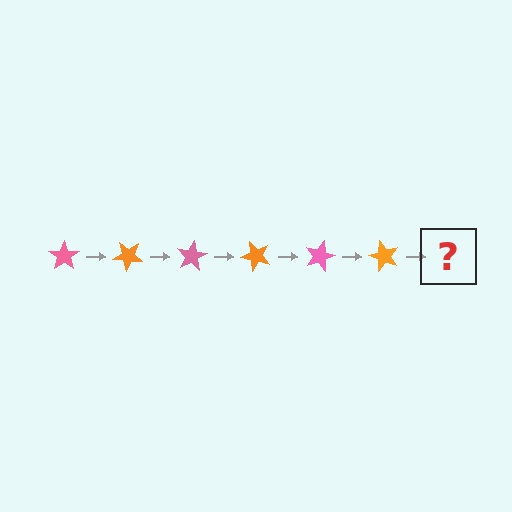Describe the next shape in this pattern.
It should be a pink star, rotated 240 degrees from the start.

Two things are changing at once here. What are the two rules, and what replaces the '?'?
The two rules are that it rotates 40 degrees each step and the color cycles through pink and orange. The '?' should be a pink star, rotated 240 degrees from the start.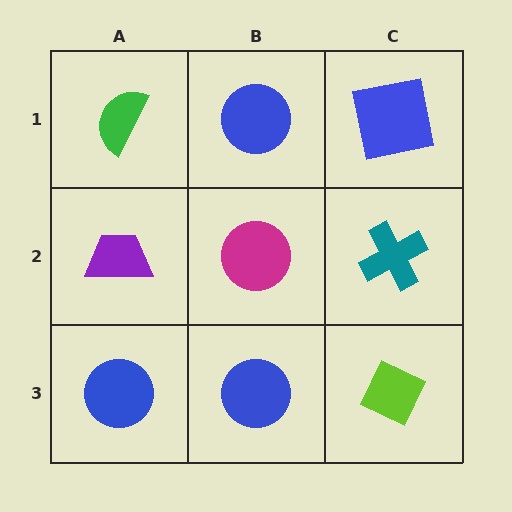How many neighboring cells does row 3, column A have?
2.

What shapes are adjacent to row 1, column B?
A magenta circle (row 2, column B), a green semicircle (row 1, column A), a blue square (row 1, column C).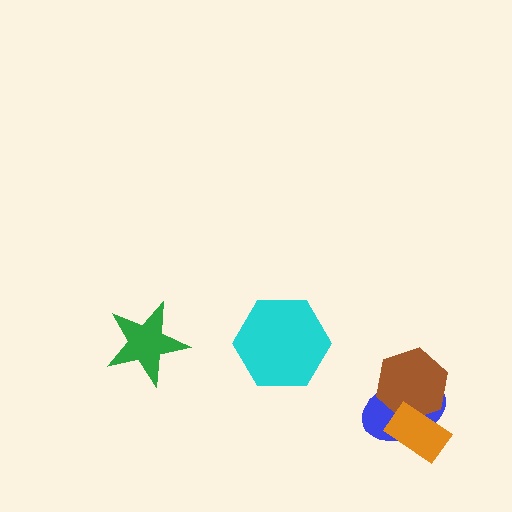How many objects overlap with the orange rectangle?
2 objects overlap with the orange rectangle.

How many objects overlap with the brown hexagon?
2 objects overlap with the brown hexagon.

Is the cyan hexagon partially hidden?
No, no other shape covers it.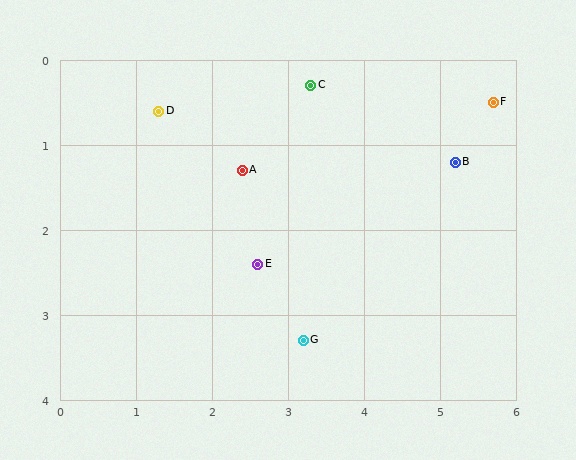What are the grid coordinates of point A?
Point A is at approximately (2.4, 1.3).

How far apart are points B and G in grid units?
Points B and G are about 2.9 grid units apart.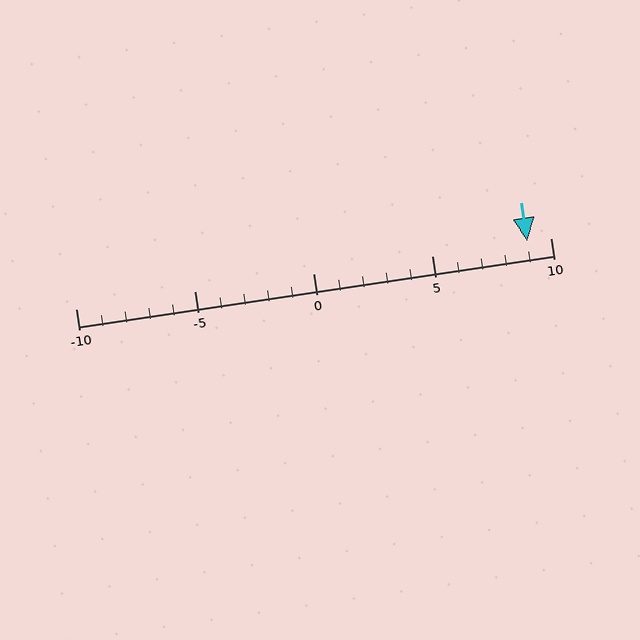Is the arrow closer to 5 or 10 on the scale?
The arrow is closer to 10.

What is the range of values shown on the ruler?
The ruler shows values from -10 to 10.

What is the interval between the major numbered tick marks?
The major tick marks are spaced 5 units apart.